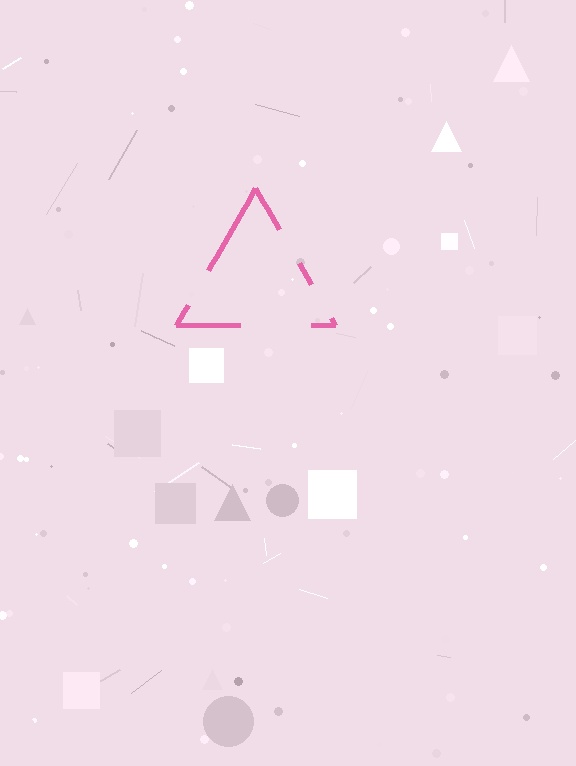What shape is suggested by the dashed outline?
The dashed outline suggests a triangle.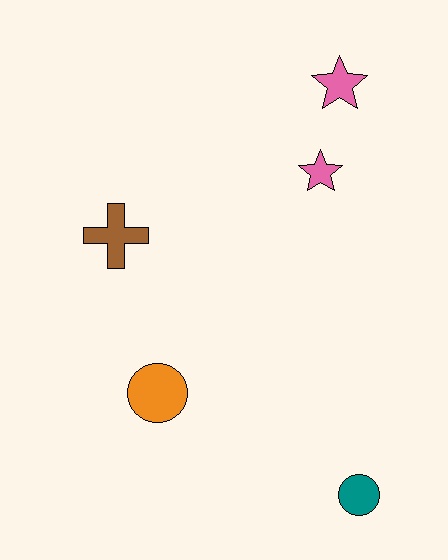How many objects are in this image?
There are 5 objects.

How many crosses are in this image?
There is 1 cross.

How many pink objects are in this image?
There are 2 pink objects.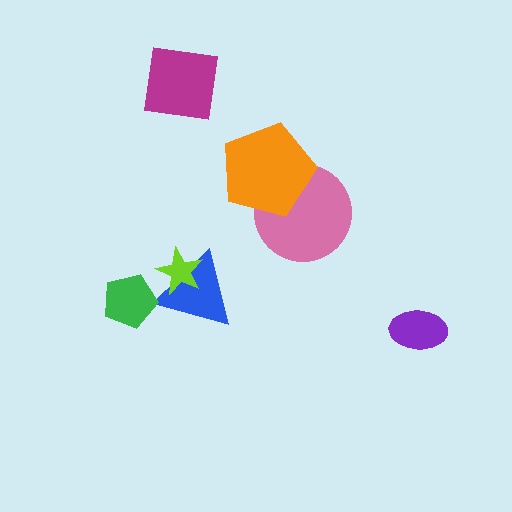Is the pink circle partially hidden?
Yes, it is partially covered by another shape.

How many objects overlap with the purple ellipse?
0 objects overlap with the purple ellipse.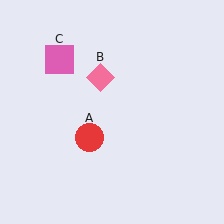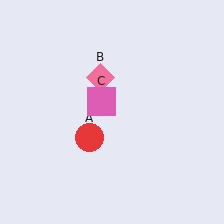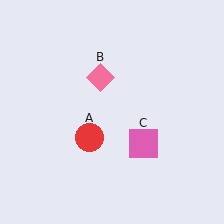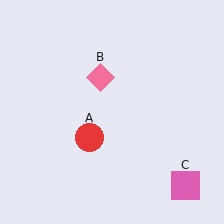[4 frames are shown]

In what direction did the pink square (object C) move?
The pink square (object C) moved down and to the right.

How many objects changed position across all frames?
1 object changed position: pink square (object C).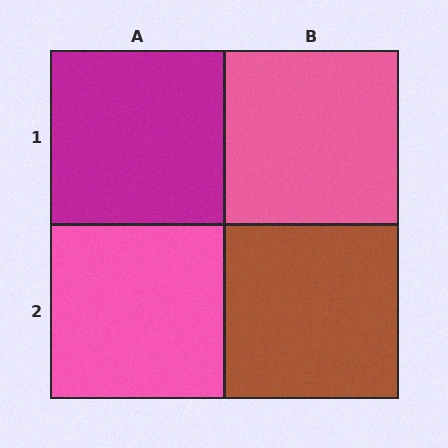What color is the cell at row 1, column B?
Pink.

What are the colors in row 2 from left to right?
Pink, brown.